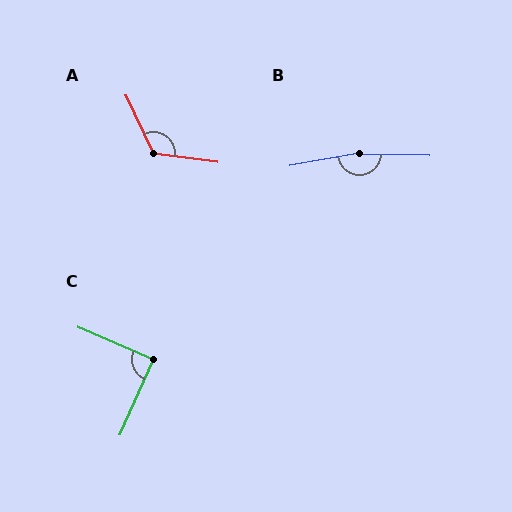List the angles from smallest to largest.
C (89°), A (122°), B (169°).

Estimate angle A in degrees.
Approximately 122 degrees.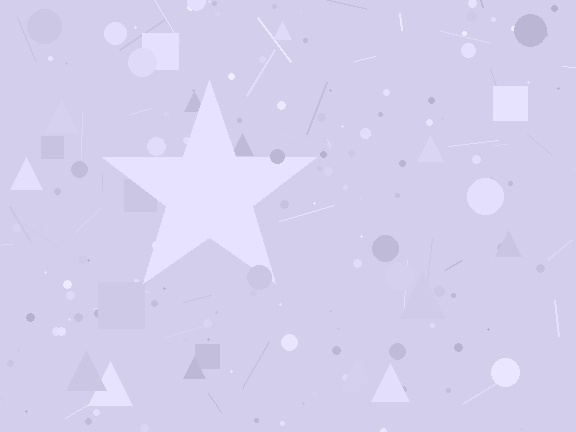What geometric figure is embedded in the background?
A star is embedded in the background.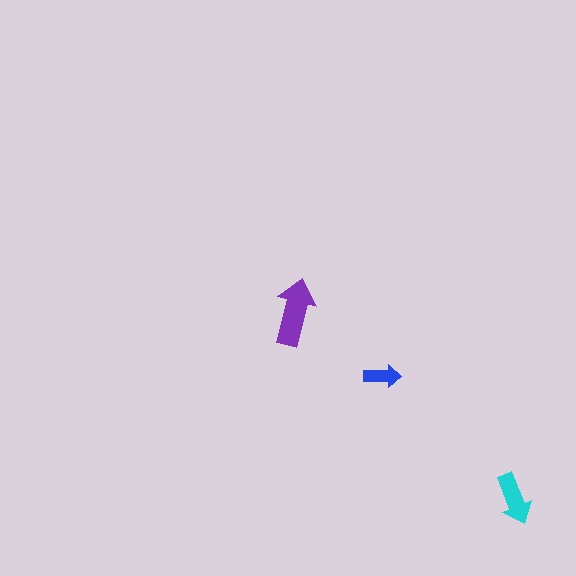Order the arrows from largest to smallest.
the purple one, the cyan one, the blue one.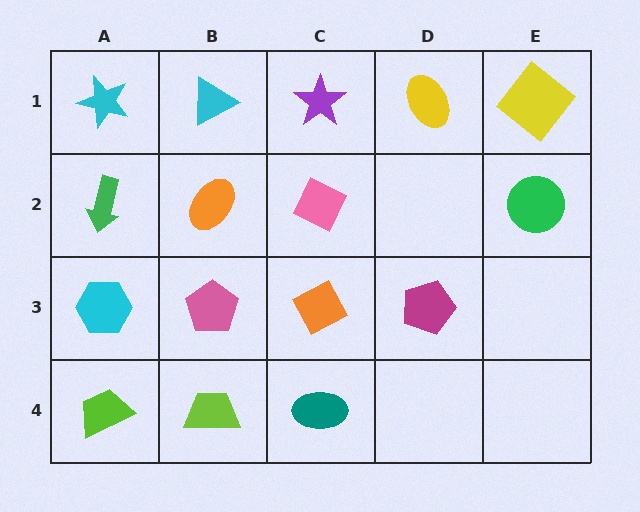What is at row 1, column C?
A purple star.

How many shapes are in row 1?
5 shapes.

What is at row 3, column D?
A magenta pentagon.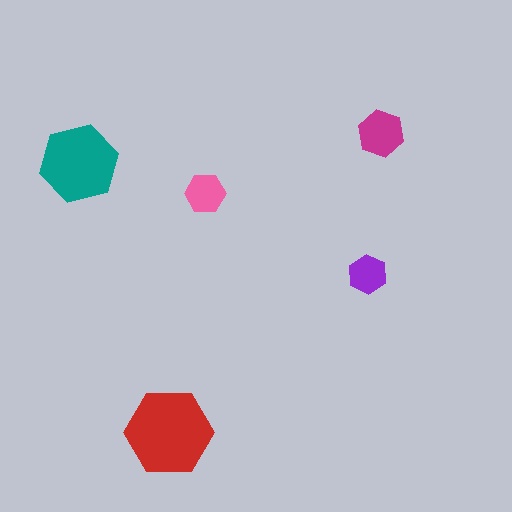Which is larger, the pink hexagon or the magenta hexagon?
The magenta one.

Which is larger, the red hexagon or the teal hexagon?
The red one.